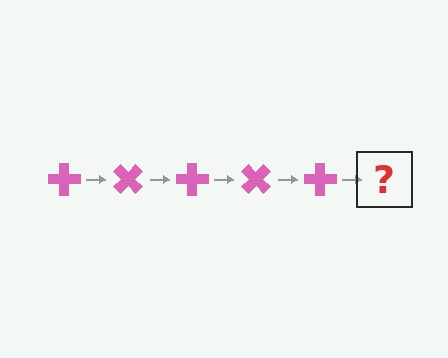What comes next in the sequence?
The next element should be a pink cross rotated 225 degrees.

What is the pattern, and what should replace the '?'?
The pattern is that the cross rotates 45 degrees each step. The '?' should be a pink cross rotated 225 degrees.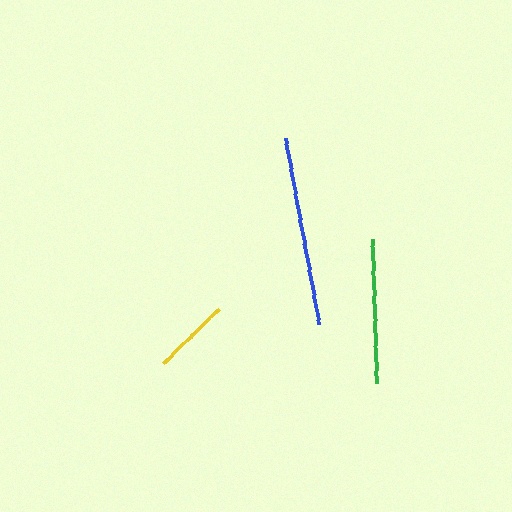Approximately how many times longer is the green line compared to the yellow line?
The green line is approximately 1.8 times the length of the yellow line.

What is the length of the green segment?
The green segment is approximately 144 pixels long.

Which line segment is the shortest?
The yellow line is the shortest at approximately 79 pixels.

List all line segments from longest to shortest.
From longest to shortest: blue, green, yellow.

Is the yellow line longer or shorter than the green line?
The green line is longer than the yellow line.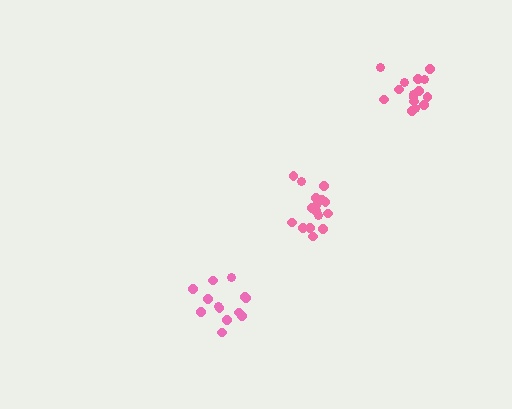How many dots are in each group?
Group 1: 13 dots, Group 2: 15 dots, Group 3: 16 dots (44 total).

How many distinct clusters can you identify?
There are 3 distinct clusters.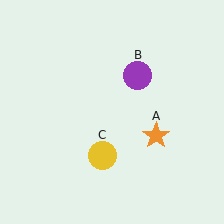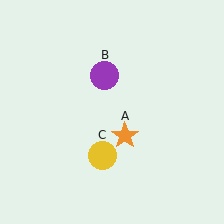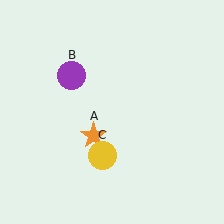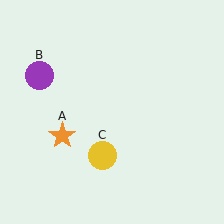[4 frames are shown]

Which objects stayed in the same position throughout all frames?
Yellow circle (object C) remained stationary.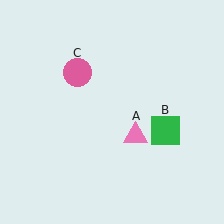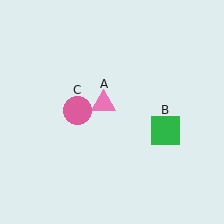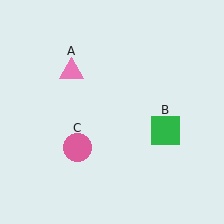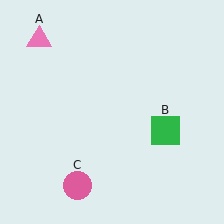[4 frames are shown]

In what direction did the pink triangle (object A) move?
The pink triangle (object A) moved up and to the left.